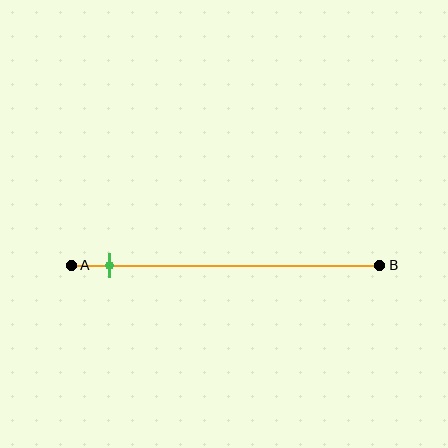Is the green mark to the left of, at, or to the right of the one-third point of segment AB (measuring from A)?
The green mark is to the left of the one-third point of segment AB.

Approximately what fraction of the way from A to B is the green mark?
The green mark is approximately 10% of the way from A to B.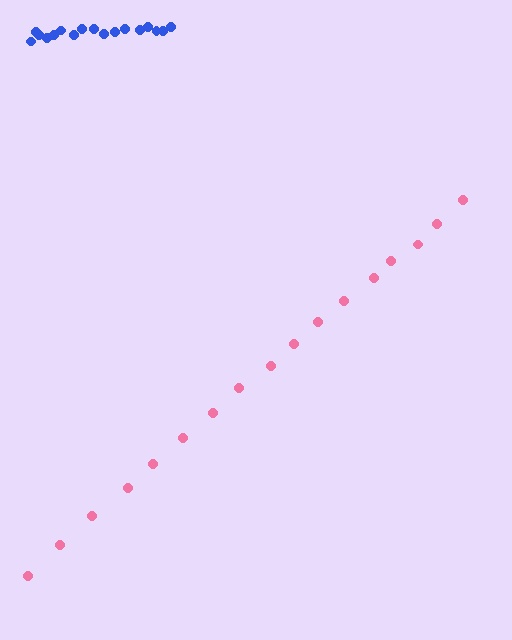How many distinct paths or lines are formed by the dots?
There are 2 distinct paths.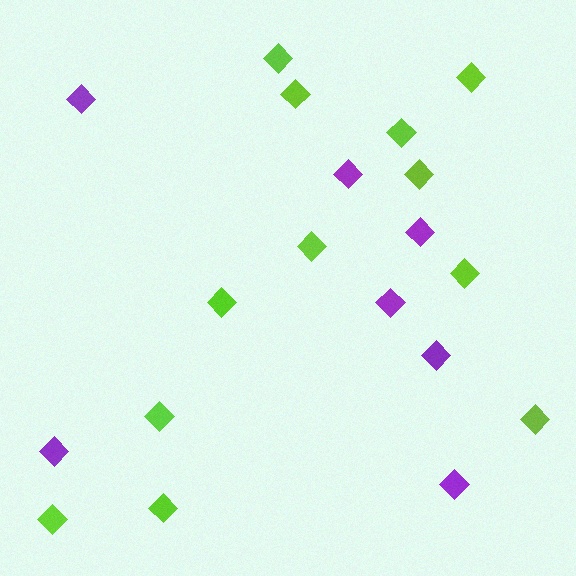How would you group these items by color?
There are 2 groups: one group of lime diamonds (12) and one group of purple diamonds (7).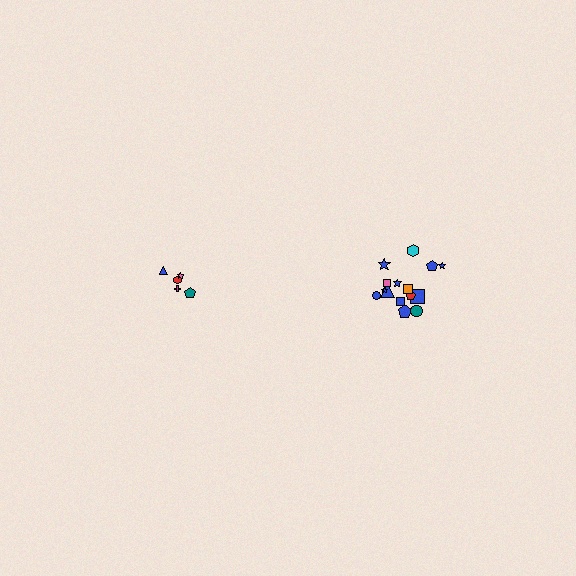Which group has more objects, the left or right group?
The right group.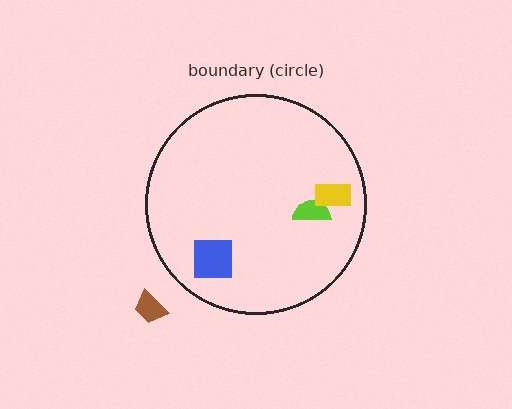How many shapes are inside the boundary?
3 inside, 1 outside.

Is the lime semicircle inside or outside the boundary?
Inside.